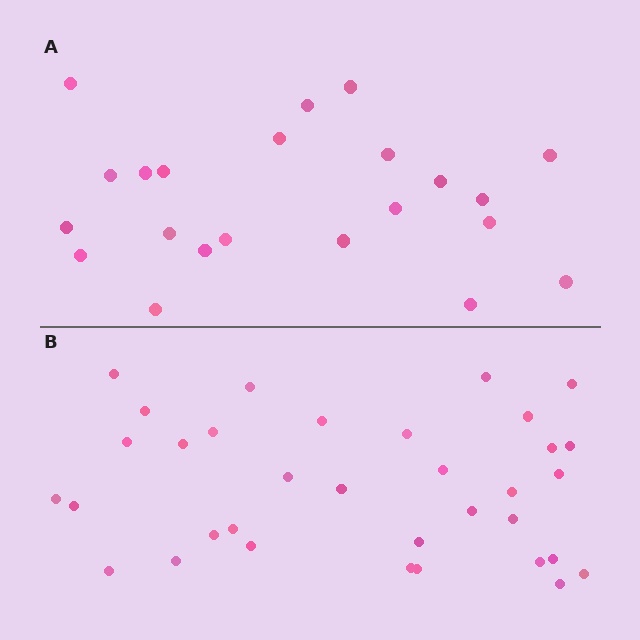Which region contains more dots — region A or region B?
Region B (the bottom region) has more dots.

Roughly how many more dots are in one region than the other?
Region B has roughly 12 or so more dots than region A.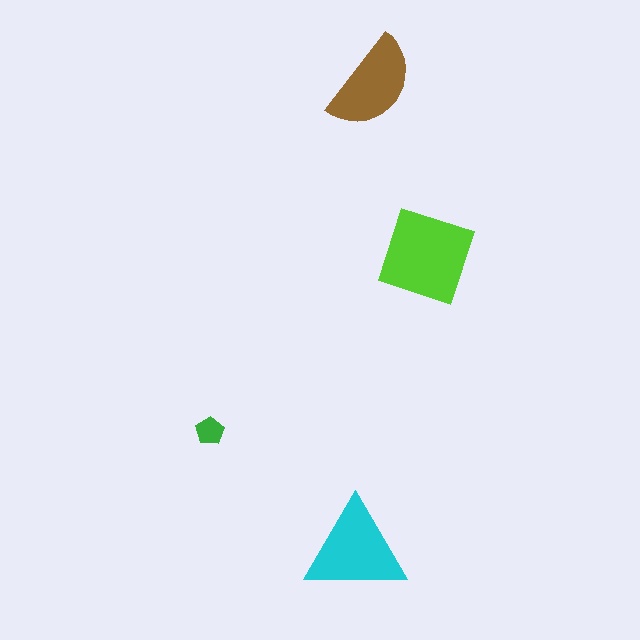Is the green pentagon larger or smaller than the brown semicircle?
Smaller.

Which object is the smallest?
The green pentagon.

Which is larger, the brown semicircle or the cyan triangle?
The cyan triangle.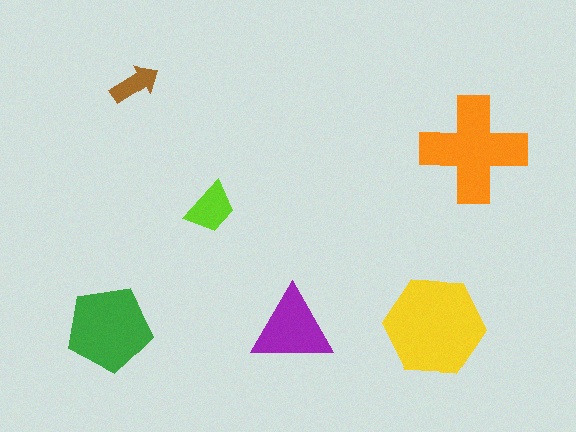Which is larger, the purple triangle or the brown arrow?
The purple triangle.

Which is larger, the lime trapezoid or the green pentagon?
The green pentagon.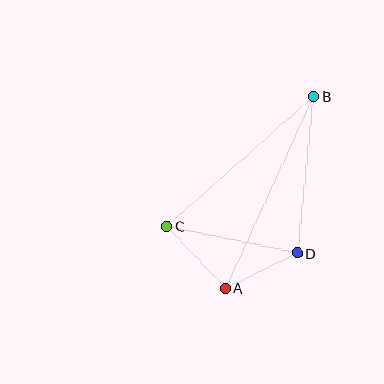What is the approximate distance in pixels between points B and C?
The distance between B and C is approximately 196 pixels.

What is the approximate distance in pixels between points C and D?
The distance between C and D is approximately 133 pixels.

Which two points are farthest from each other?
Points A and B are farthest from each other.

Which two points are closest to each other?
Points A and D are closest to each other.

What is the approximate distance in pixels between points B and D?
The distance between B and D is approximately 158 pixels.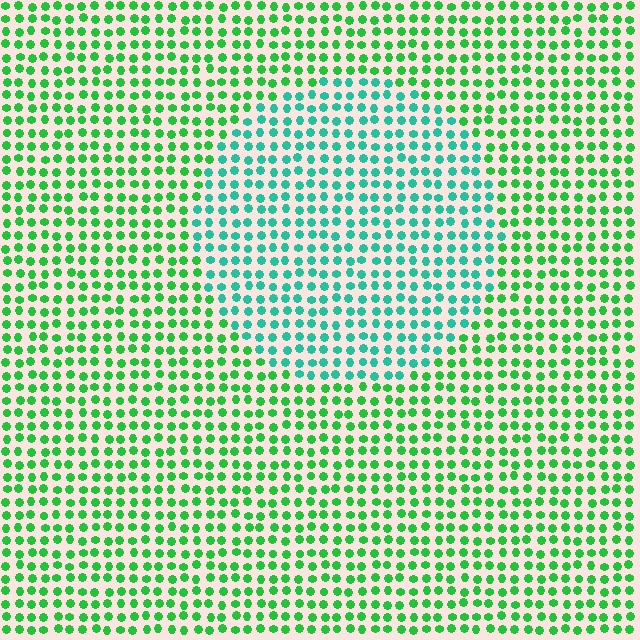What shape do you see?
I see a circle.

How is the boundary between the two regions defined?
The boundary is defined purely by a slight shift in hue (about 38 degrees). Spacing, size, and orientation are identical on both sides.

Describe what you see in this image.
The image is filled with small green elements in a uniform arrangement. A circle-shaped region is visible where the elements are tinted to a slightly different hue, forming a subtle color boundary.